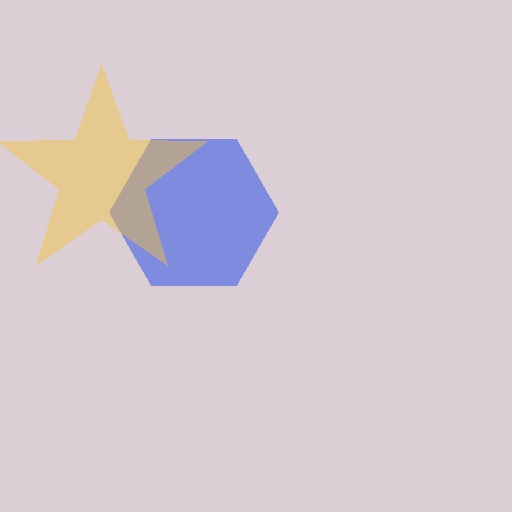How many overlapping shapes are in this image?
There are 2 overlapping shapes in the image.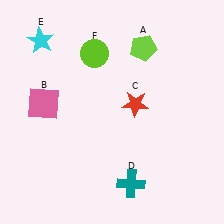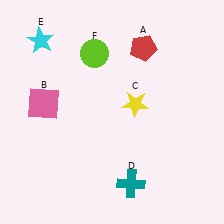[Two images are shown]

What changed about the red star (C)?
In Image 1, C is red. In Image 2, it changed to yellow.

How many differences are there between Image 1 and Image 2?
There are 2 differences between the two images.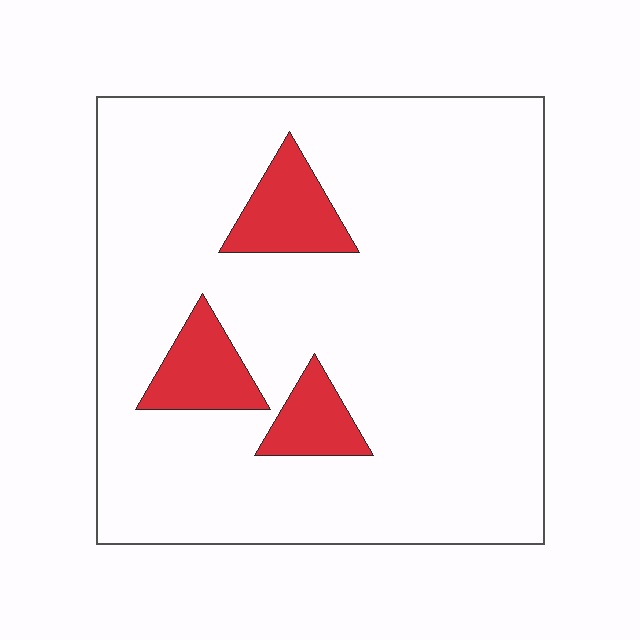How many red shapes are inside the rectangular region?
3.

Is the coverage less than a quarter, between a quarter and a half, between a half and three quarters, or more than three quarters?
Less than a quarter.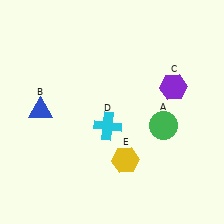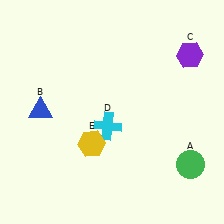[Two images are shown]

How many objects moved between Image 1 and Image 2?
3 objects moved between the two images.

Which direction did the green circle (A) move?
The green circle (A) moved down.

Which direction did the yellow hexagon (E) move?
The yellow hexagon (E) moved left.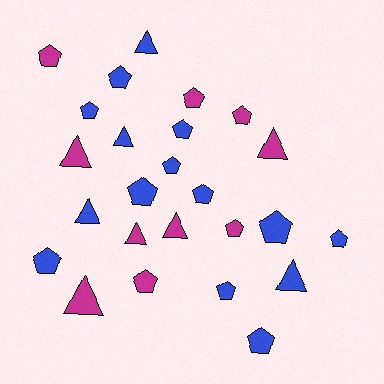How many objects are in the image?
There are 25 objects.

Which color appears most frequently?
Blue, with 15 objects.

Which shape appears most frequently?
Pentagon, with 16 objects.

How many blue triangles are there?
There are 4 blue triangles.